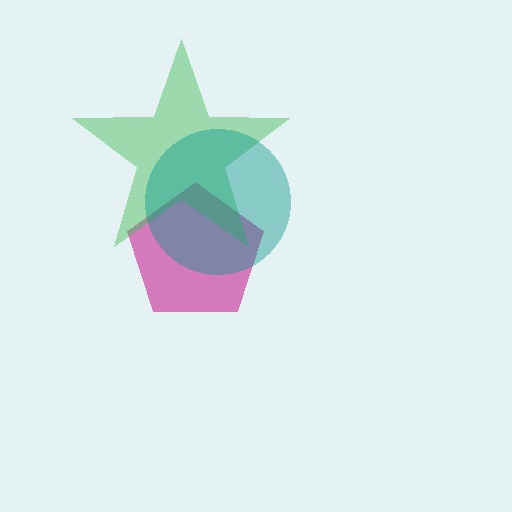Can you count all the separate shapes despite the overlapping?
Yes, there are 3 separate shapes.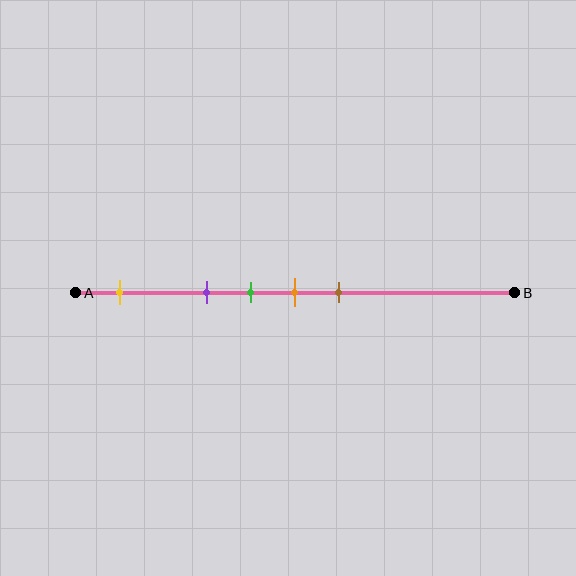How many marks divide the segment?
There are 5 marks dividing the segment.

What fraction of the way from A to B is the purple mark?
The purple mark is approximately 30% (0.3) of the way from A to B.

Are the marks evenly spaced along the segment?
No, the marks are not evenly spaced.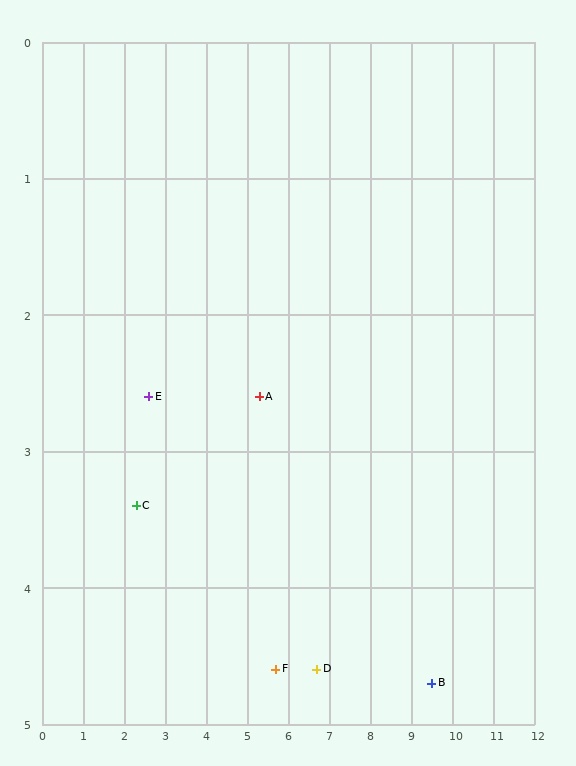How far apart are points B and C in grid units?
Points B and C are about 7.3 grid units apart.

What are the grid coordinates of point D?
Point D is at approximately (6.7, 4.6).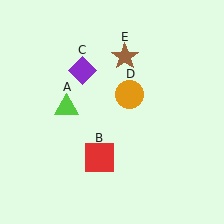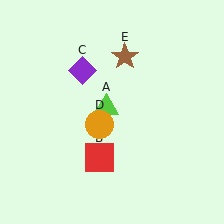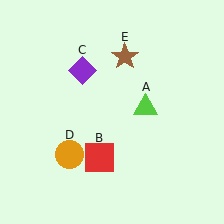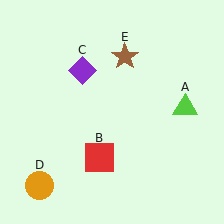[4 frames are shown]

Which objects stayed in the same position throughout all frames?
Red square (object B) and purple diamond (object C) and brown star (object E) remained stationary.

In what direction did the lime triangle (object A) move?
The lime triangle (object A) moved right.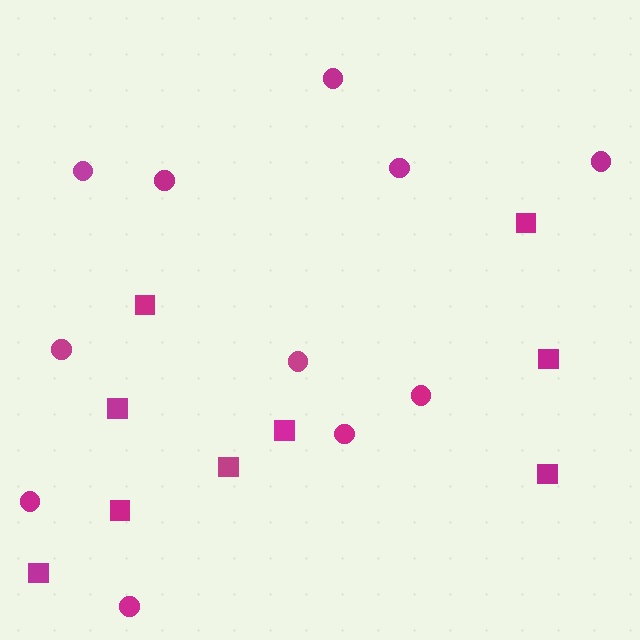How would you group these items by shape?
There are 2 groups: one group of circles (11) and one group of squares (9).